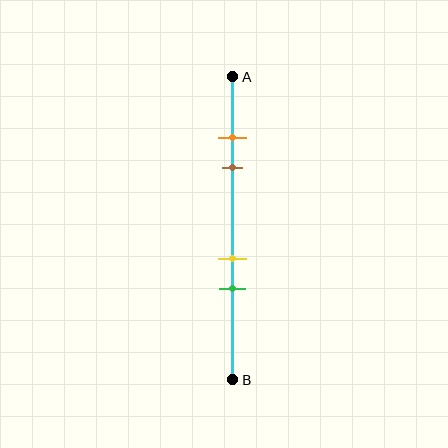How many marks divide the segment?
There are 4 marks dividing the segment.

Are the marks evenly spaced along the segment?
No, the marks are not evenly spaced.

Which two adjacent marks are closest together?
The orange and brown marks are the closest adjacent pair.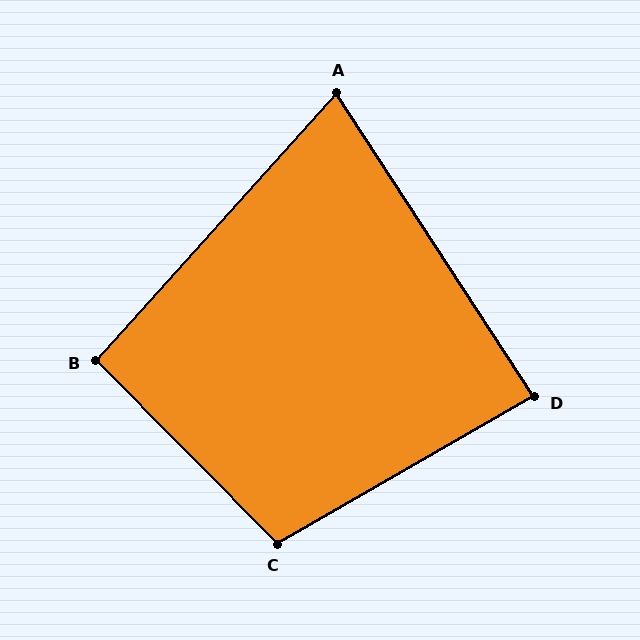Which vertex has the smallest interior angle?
A, at approximately 75 degrees.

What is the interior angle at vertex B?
Approximately 93 degrees (approximately right).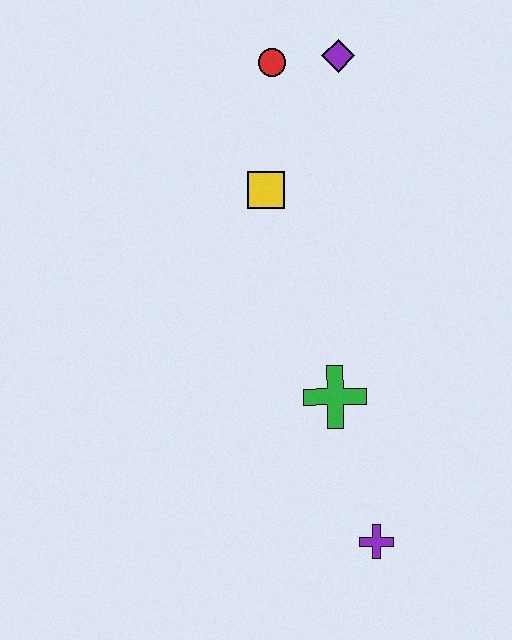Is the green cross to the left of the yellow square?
No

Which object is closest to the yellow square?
The red circle is closest to the yellow square.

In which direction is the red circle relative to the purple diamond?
The red circle is to the left of the purple diamond.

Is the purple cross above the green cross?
No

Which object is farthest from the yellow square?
The purple cross is farthest from the yellow square.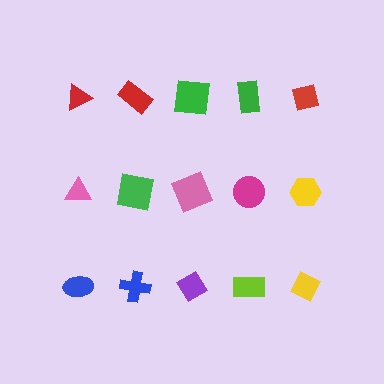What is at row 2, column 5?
A yellow hexagon.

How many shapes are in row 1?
5 shapes.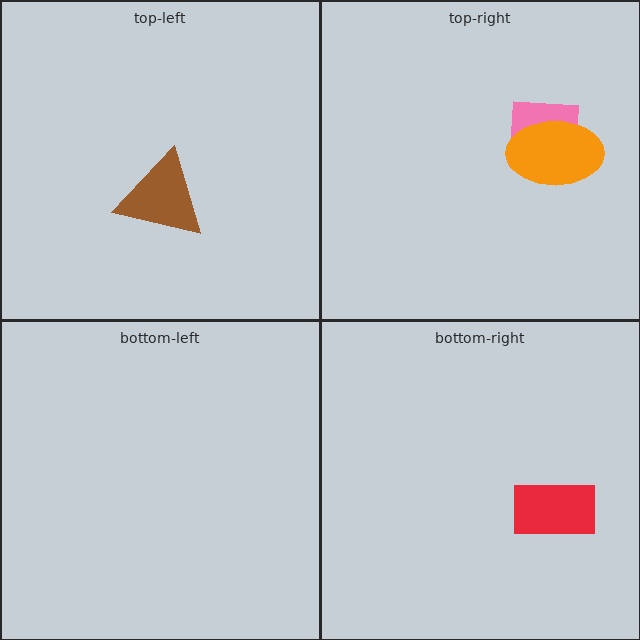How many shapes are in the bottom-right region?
1.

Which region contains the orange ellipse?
The top-right region.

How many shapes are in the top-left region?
1.